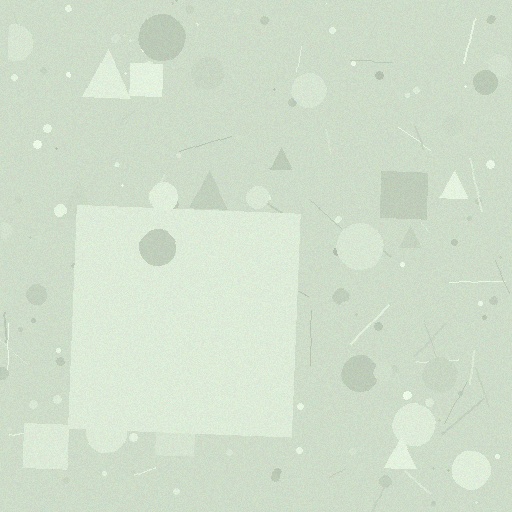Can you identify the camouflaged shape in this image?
The camouflaged shape is a square.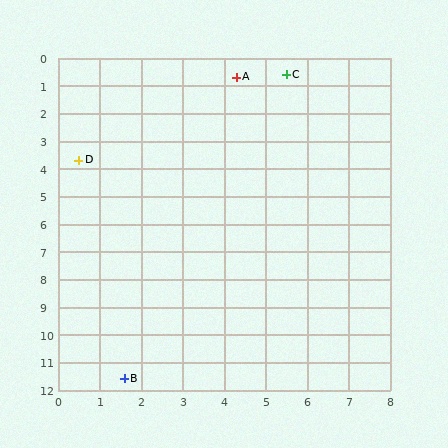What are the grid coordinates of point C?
Point C is at approximately (5.5, 0.6).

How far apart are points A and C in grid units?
Points A and C are about 1.2 grid units apart.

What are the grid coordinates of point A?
Point A is at approximately (4.3, 0.7).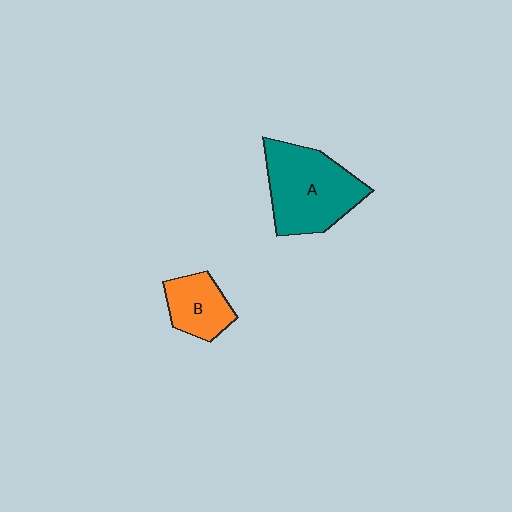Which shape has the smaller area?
Shape B (orange).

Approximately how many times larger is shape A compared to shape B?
Approximately 2.0 times.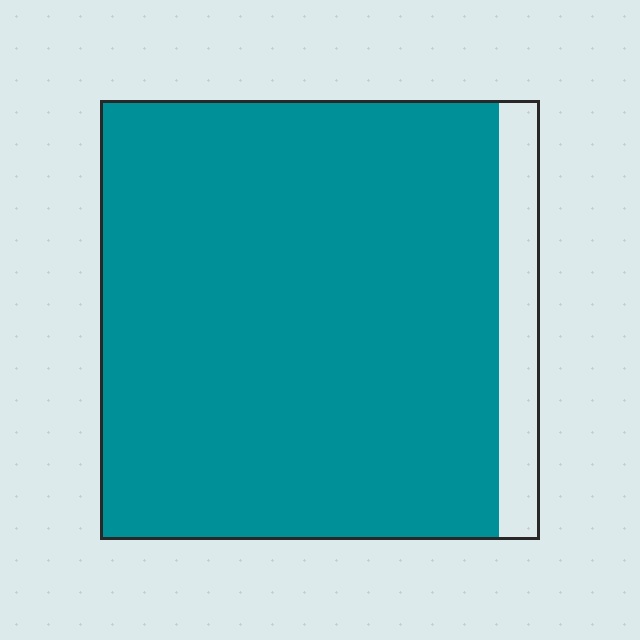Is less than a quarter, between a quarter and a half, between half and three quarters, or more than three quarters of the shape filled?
More than three quarters.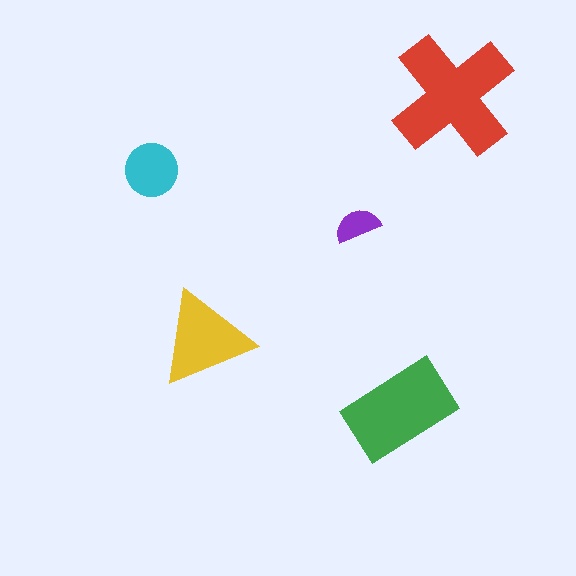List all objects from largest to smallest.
The red cross, the green rectangle, the yellow triangle, the cyan circle, the purple semicircle.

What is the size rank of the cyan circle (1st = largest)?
4th.